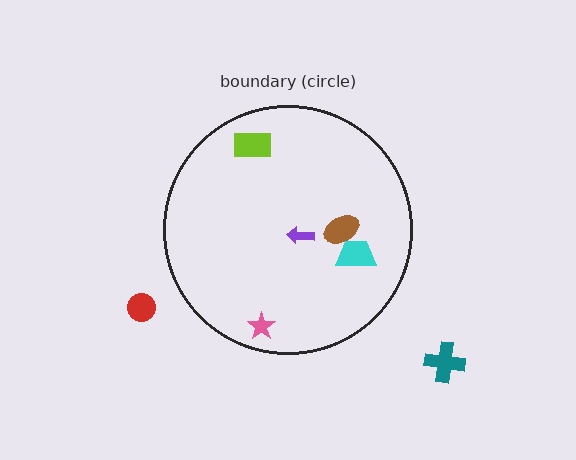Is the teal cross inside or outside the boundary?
Outside.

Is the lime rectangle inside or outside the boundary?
Inside.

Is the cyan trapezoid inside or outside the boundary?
Inside.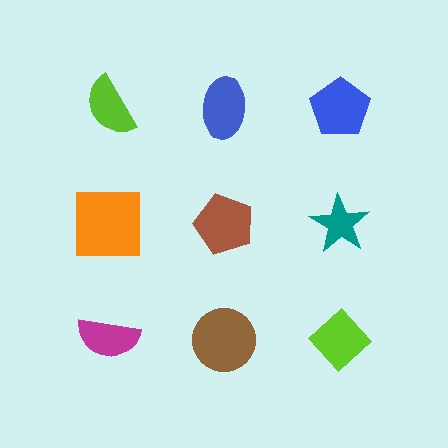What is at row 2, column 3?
A teal star.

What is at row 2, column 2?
A brown pentagon.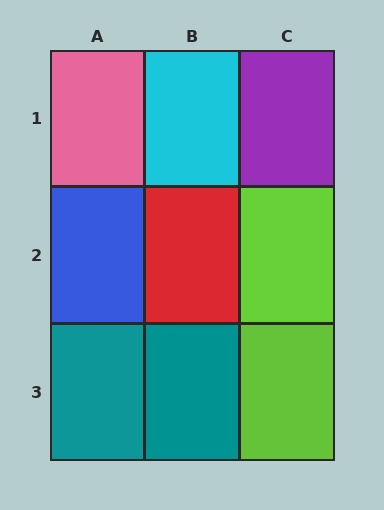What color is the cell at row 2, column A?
Blue.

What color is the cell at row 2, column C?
Lime.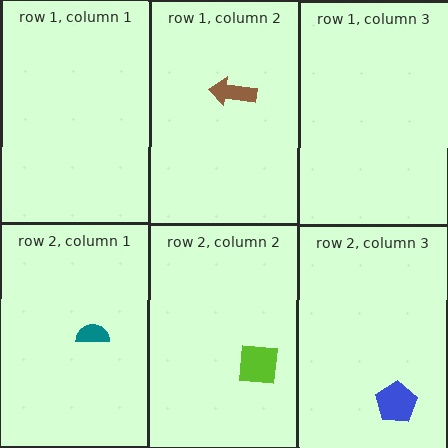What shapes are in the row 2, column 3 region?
The blue pentagon.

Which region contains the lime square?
The row 2, column 2 region.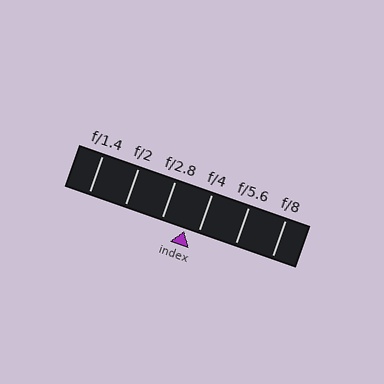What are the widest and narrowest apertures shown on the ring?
The widest aperture shown is f/1.4 and the narrowest is f/8.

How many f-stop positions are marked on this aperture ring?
There are 6 f-stop positions marked.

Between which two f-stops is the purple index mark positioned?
The index mark is between f/2.8 and f/4.